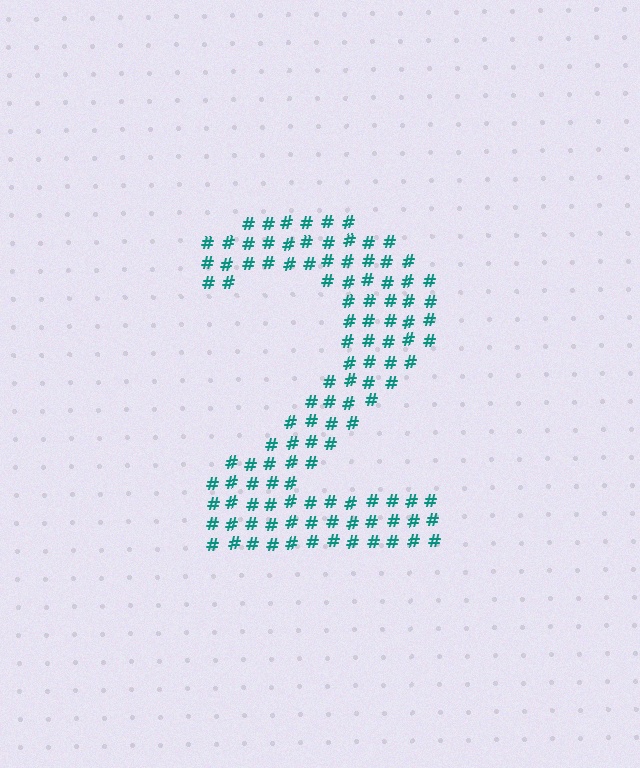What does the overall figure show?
The overall figure shows the digit 2.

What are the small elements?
The small elements are hash symbols.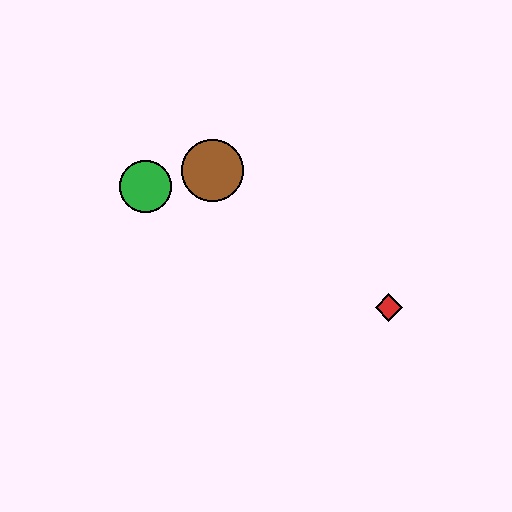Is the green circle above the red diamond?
Yes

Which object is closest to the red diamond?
The brown circle is closest to the red diamond.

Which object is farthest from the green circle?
The red diamond is farthest from the green circle.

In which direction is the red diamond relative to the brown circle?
The red diamond is to the right of the brown circle.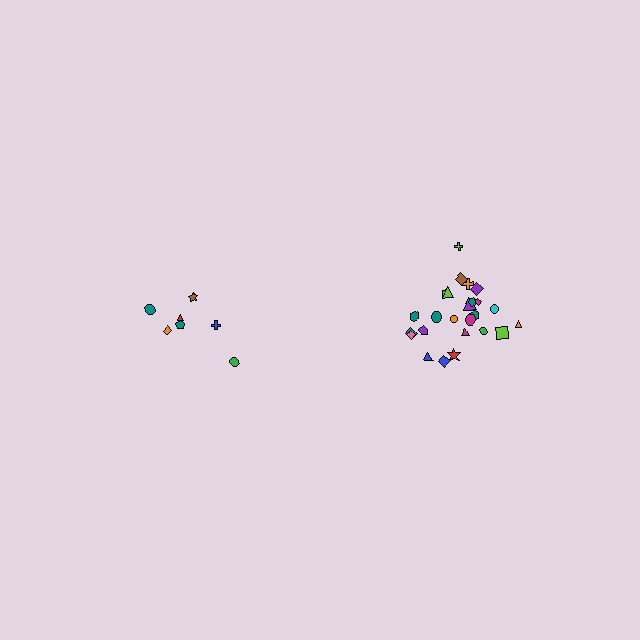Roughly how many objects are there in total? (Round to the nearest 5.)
Roughly 30 objects in total.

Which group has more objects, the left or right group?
The right group.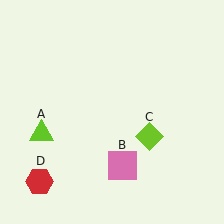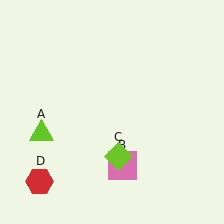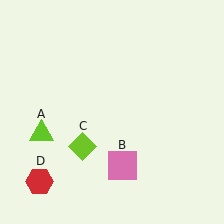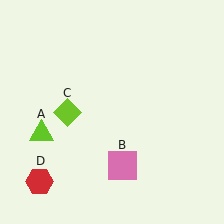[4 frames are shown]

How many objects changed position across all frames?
1 object changed position: lime diamond (object C).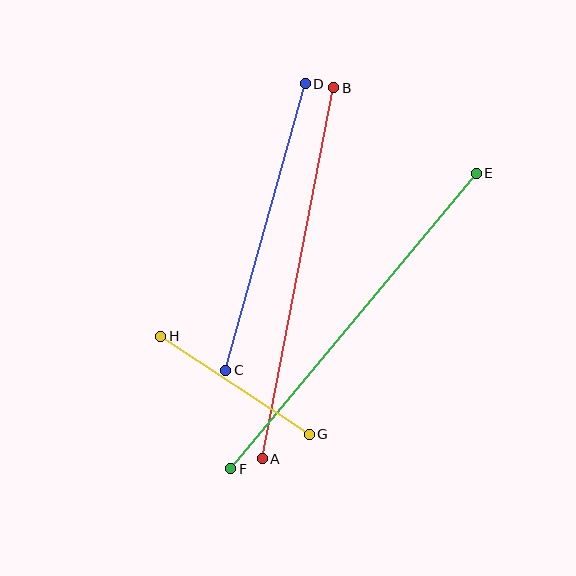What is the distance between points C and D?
The distance is approximately 297 pixels.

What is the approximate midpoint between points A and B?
The midpoint is at approximately (298, 273) pixels.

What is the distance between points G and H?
The distance is approximately 178 pixels.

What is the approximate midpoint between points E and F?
The midpoint is at approximately (353, 321) pixels.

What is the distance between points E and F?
The distance is approximately 385 pixels.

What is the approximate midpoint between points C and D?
The midpoint is at approximately (265, 227) pixels.